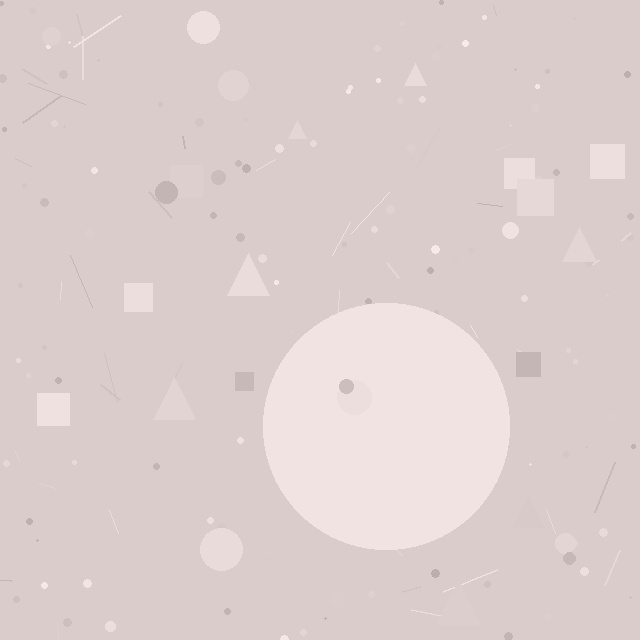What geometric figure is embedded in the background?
A circle is embedded in the background.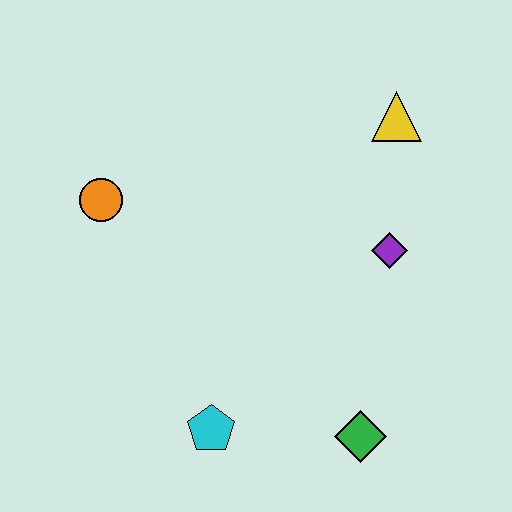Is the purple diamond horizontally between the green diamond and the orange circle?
No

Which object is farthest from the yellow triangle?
The cyan pentagon is farthest from the yellow triangle.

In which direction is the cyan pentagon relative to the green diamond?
The cyan pentagon is to the left of the green diamond.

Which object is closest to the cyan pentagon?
The green diamond is closest to the cyan pentagon.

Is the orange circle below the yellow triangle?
Yes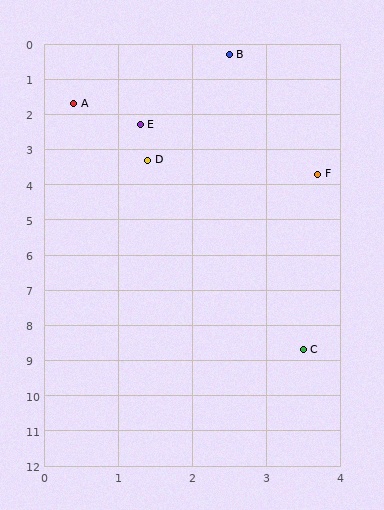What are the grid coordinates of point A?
Point A is at approximately (0.4, 1.7).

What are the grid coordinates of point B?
Point B is at approximately (2.5, 0.3).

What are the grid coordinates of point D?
Point D is at approximately (1.4, 3.3).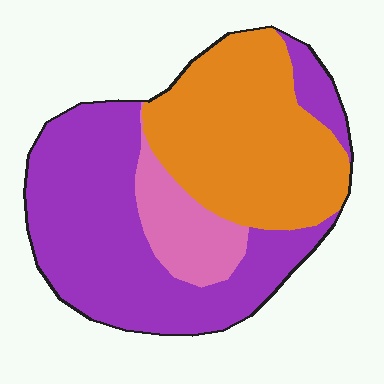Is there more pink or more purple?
Purple.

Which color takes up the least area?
Pink, at roughly 10%.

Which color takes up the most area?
Purple, at roughly 50%.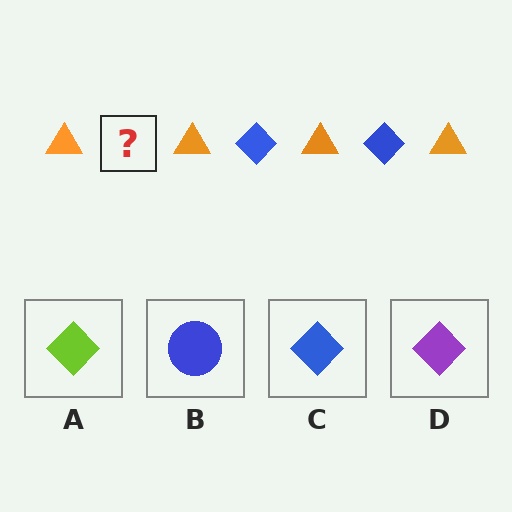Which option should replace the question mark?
Option C.